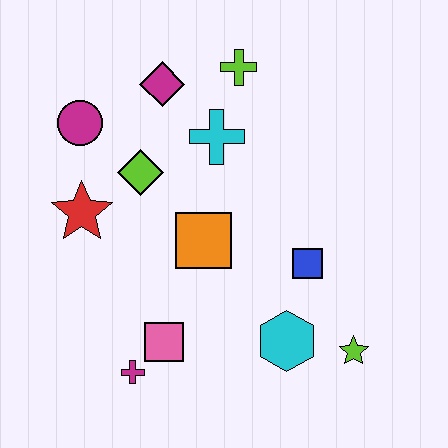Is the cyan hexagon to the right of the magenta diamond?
Yes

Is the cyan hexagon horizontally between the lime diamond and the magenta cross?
No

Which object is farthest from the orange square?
The lime star is farthest from the orange square.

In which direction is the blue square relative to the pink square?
The blue square is to the right of the pink square.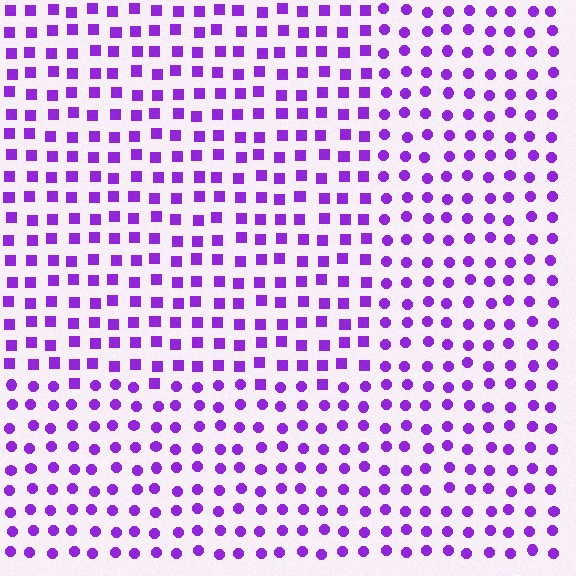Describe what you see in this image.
The image is filled with small purple elements arranged in a uniform grid. A rectangle-shaped region contains squares, while the surrounding area contains circles. The boundary is defined purely by the change in element shape.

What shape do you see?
I see a rectangle.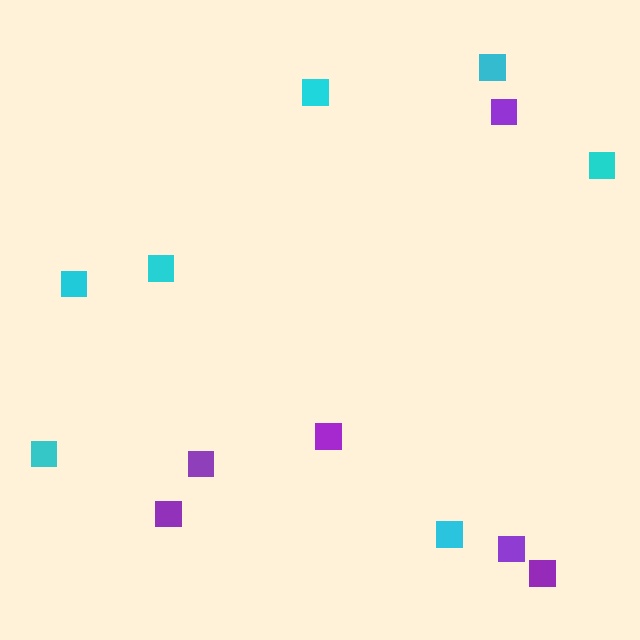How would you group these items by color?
There are 2 groups: one group of purple squares (6) and one group of cyan squares (7).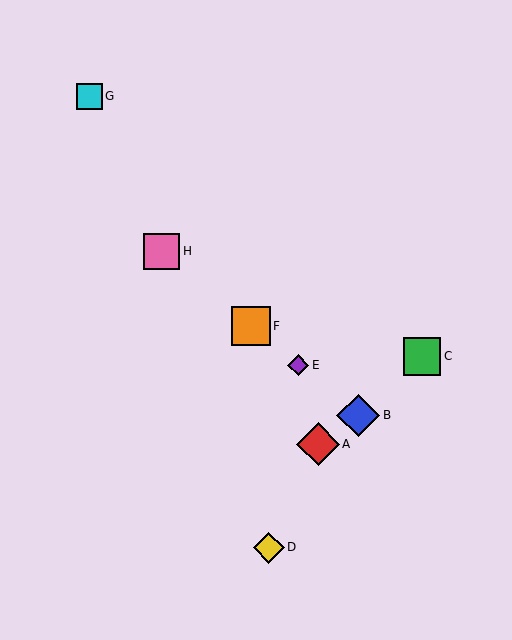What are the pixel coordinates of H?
Object H is at (161, 251).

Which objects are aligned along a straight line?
Objects B, E, F, H are aligned along a straight line.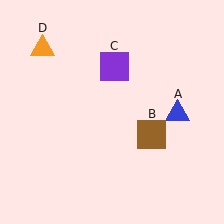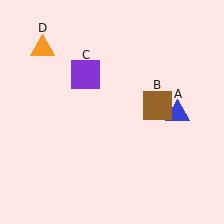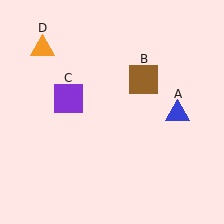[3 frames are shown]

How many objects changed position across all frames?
2 objects changed position: brown square (object B), purple square (object C).